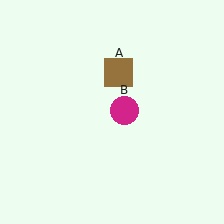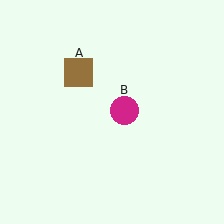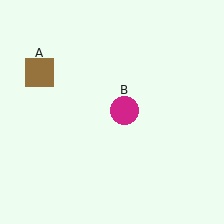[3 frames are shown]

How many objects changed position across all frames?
1 object changed position: brown square (object A).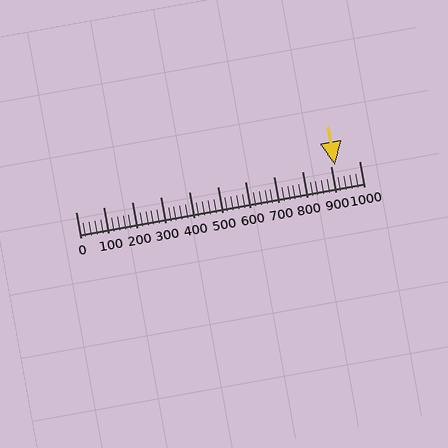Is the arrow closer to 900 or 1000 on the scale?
The arrow is closer to 900.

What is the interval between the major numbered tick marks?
The major tick marks are spaced 100 units apart.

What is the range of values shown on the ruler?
The ruler shows values from 0 to 1000.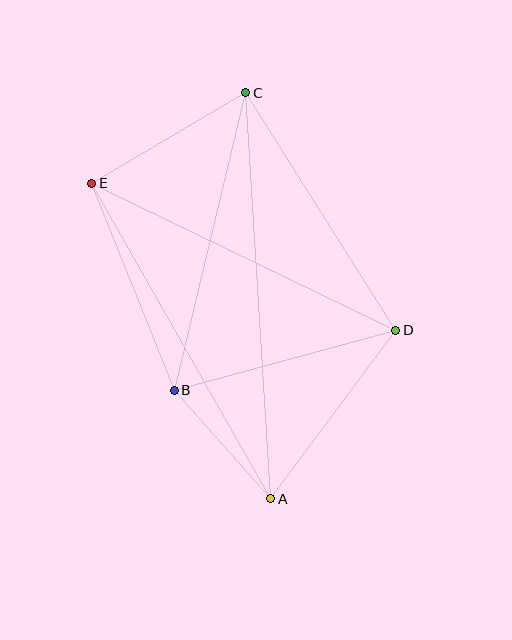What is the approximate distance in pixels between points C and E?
The distance between C and E is approximately 179 pixels.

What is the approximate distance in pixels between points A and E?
The distance between A and E is approximately 363 pixels.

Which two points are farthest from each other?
Points A and C are farthest from each other.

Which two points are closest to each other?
Points A and B are closest to each other.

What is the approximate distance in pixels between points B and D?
The distance between B and D is approximately 229 pixels.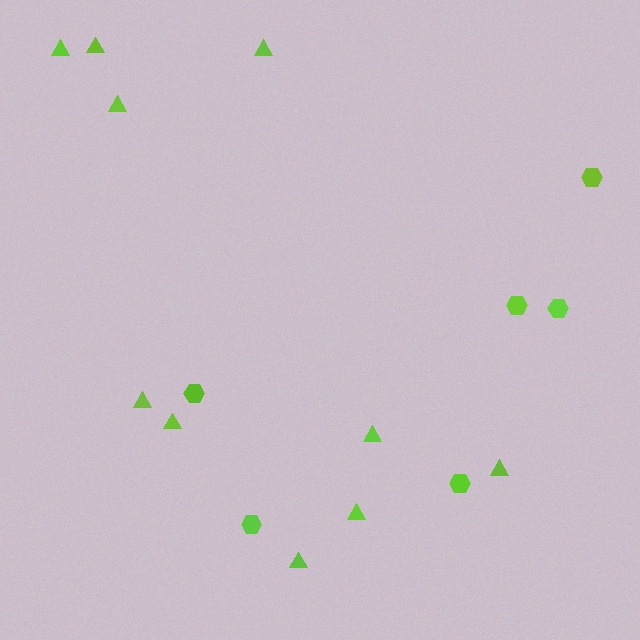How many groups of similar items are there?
There are 2 groups: one group of hexagons (6) and one group of triangles (10).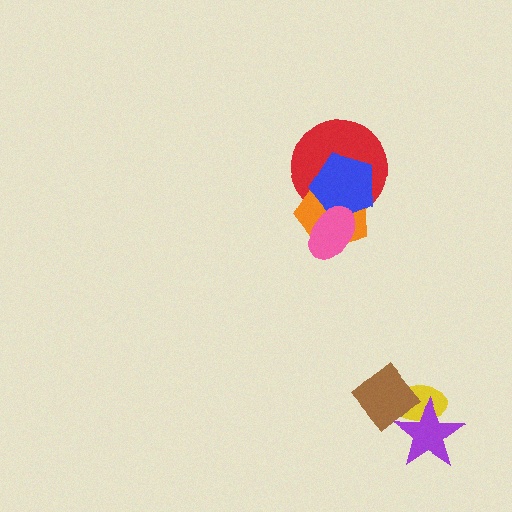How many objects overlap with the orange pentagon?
3 objects overlap with the orange pentagon.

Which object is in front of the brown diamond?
The purple star is in front of the brown diamond.